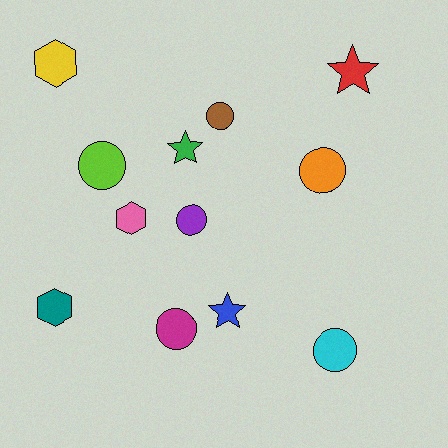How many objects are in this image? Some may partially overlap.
There are 12 objects.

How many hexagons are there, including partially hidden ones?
There are 3 hexagons.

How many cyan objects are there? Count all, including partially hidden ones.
There is 1 cyan object.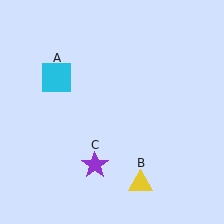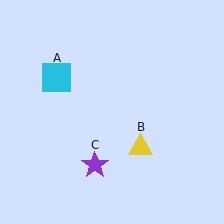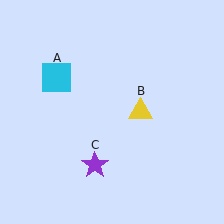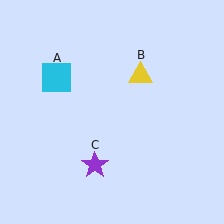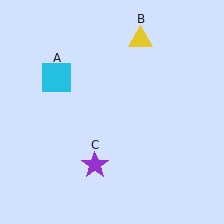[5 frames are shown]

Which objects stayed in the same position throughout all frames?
Cyan square (object A) and purple star (object C) remained stationary.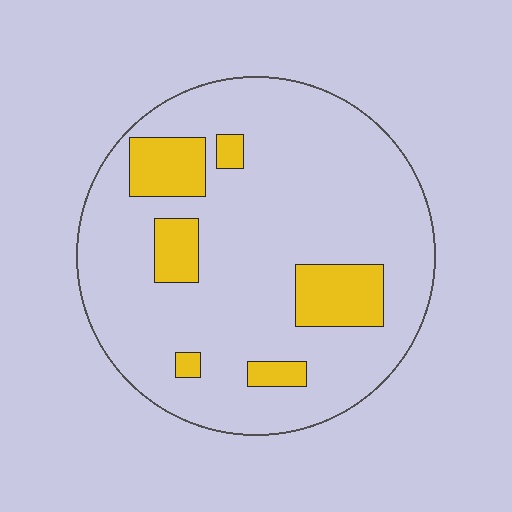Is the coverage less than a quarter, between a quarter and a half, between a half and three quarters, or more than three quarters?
Less than a quarter.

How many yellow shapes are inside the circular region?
6.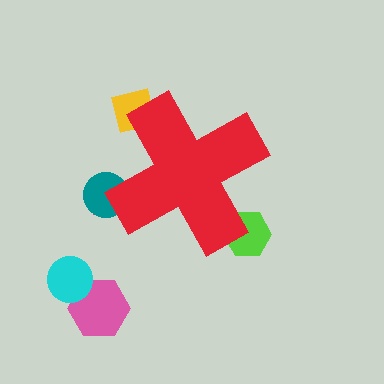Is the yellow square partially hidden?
Yes, the yellow square is partially hidden behind the red cross.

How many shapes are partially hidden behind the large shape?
4 shapes are partially hidden.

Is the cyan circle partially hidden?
No, the cyan circle is fully visible.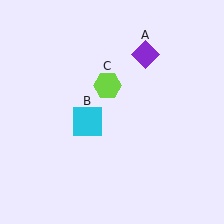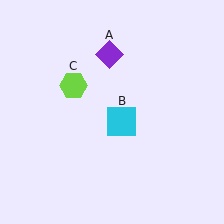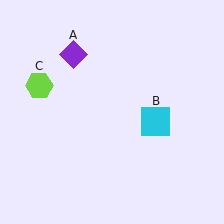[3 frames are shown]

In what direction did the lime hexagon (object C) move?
The lime hexagon (object C) moved left.